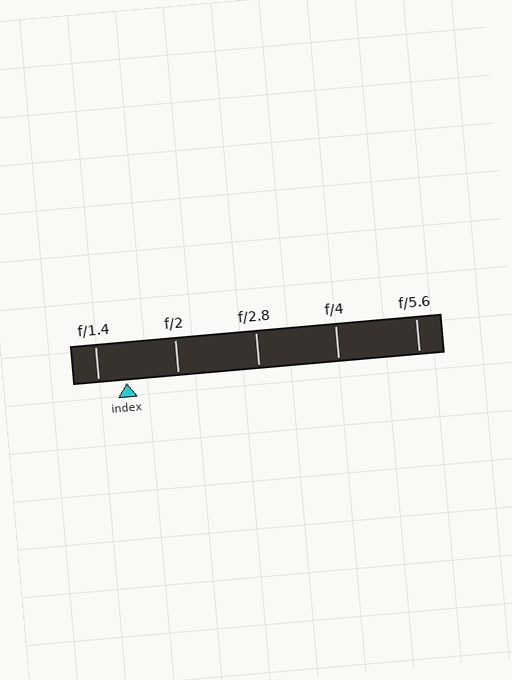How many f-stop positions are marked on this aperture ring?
There are 5 f-stop positions marked.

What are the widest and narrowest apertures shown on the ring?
The widest aperture shown is f/1.4 and the narrowest is f/5.6.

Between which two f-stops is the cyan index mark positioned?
The index mark is between f/1.4 and f/2.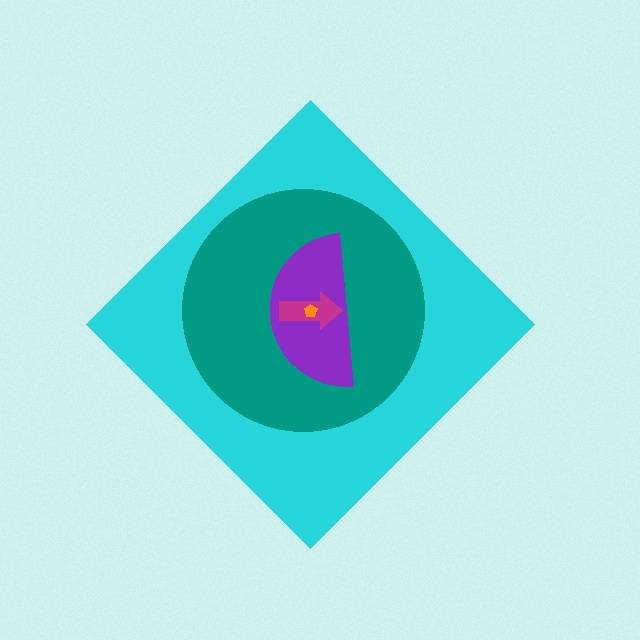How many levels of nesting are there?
5.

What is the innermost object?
The orange pentagon.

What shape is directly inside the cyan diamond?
The teal circle.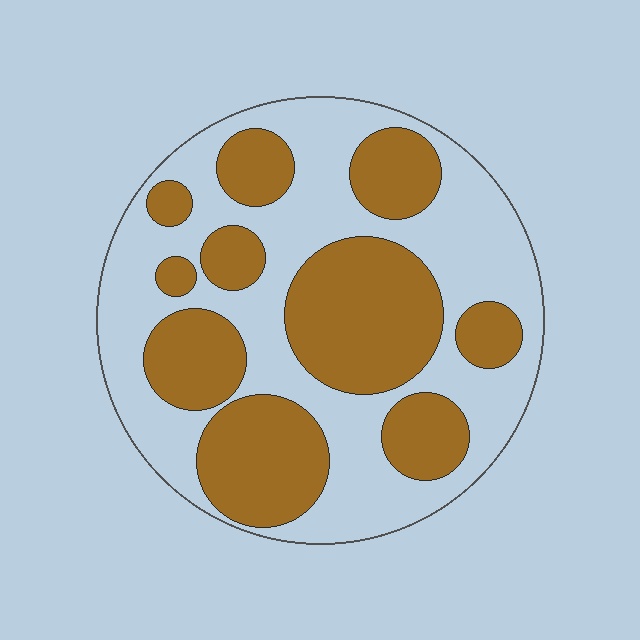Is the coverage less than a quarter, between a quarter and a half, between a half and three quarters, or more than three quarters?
Between a quarter and a half.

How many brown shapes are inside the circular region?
10.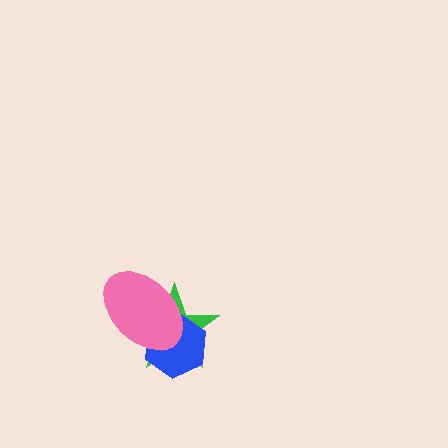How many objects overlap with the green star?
2 objects overlap with the green star.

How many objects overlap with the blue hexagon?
2 objects overlap with the blue hexagon.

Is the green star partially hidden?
Yes, it is partially covered by another shape.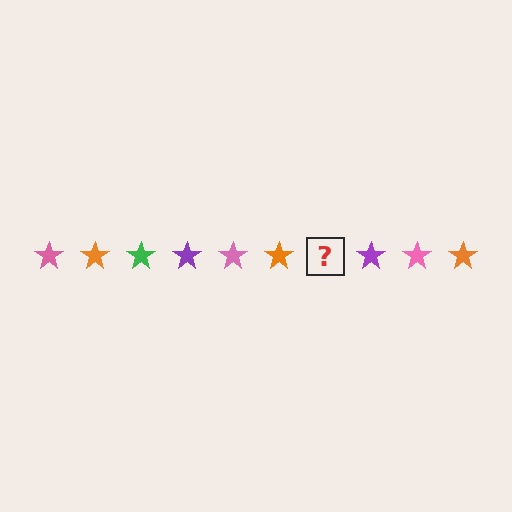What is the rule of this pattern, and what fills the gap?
The rule is that the pattern cycles through pink, orange, green, purple stars. The gap should be filled with a green star.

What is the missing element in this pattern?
The missing element is a green star.